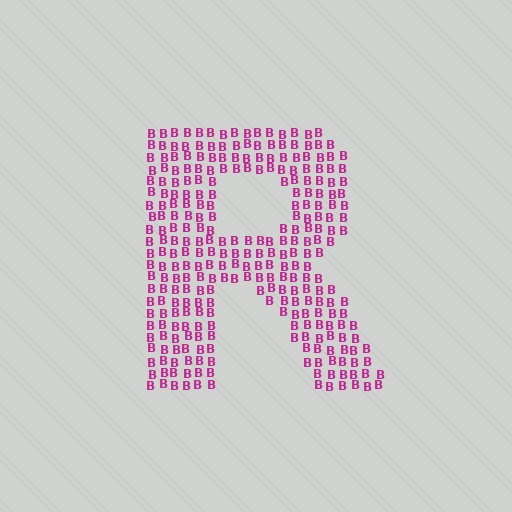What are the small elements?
The small elements are letter B's.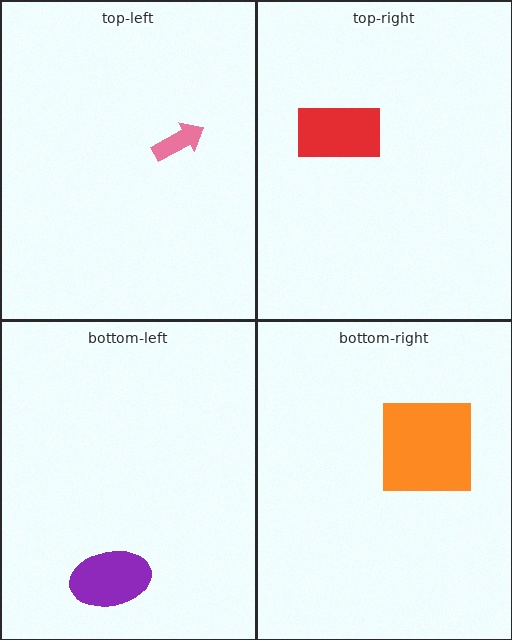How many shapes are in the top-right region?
1.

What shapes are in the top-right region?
The red rectangle.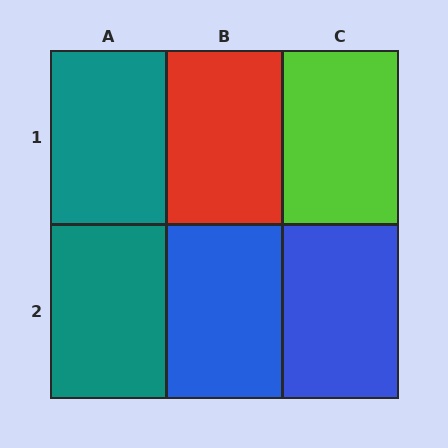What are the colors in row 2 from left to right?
Teal, blue, blue.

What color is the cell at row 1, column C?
Lime.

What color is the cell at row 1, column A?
Teal.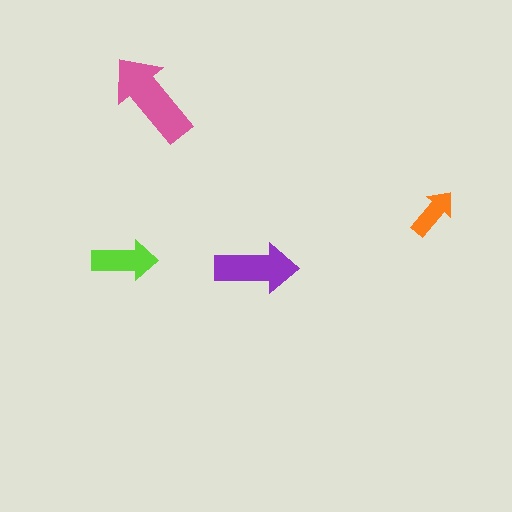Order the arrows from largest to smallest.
the pink one, the purple one, the lime one, the orange one.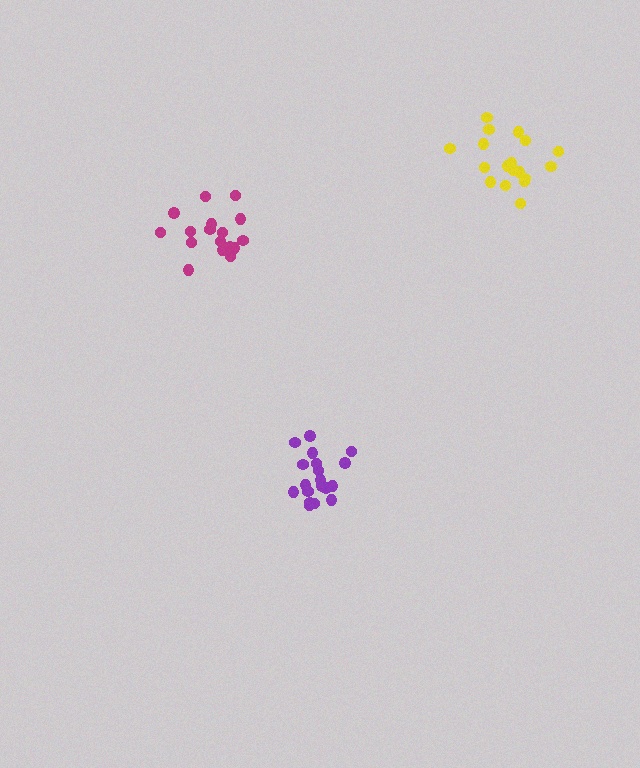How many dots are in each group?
Group 1: 17 dots, Group 2: 19 dots, Group 3: 19 dots (55 total).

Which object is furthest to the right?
The yellow cluster is rightmost.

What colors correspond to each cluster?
The clusters are colored: magenta, purple, yellow.